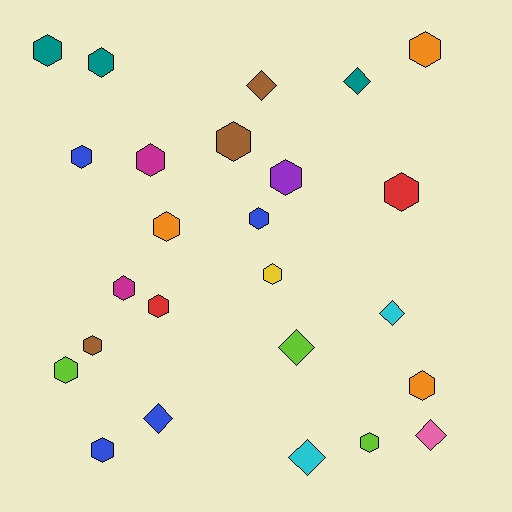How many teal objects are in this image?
There are 3 teal objects.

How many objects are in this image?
There are 25 objects.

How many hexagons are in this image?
There are 18 hexagons.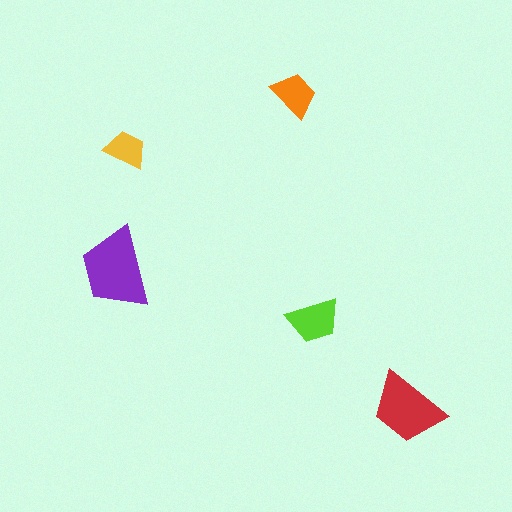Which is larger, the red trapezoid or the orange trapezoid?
The red one.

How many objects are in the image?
There are 5 objects in the image.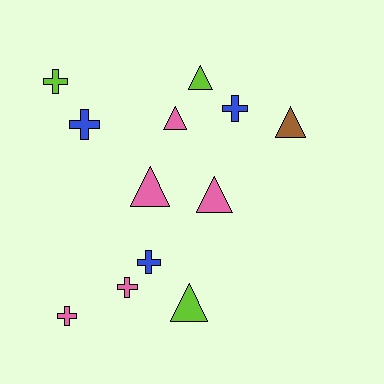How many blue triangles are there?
There are no blue triangles.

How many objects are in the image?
There are 12 objects.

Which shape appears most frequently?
Triangle, with 6 objects.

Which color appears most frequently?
Pink, with 5 objects.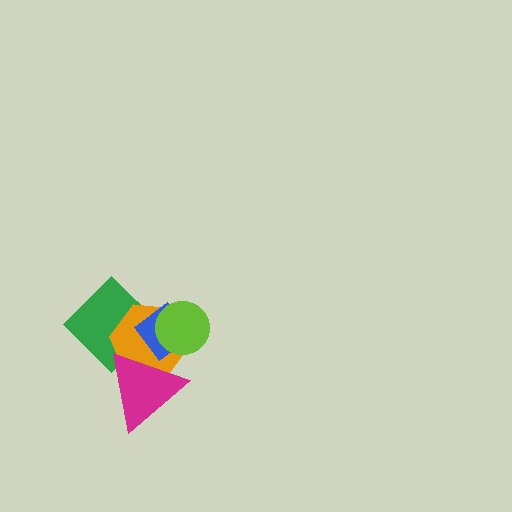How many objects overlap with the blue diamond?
4 objects overlap with the blue diamond.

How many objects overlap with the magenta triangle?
3 objects overlap with the magenta triangle.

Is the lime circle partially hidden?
No, no other shape covers it.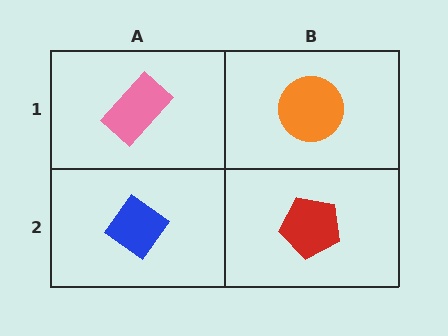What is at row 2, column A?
A blue diamond.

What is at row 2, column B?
A red pentagon.